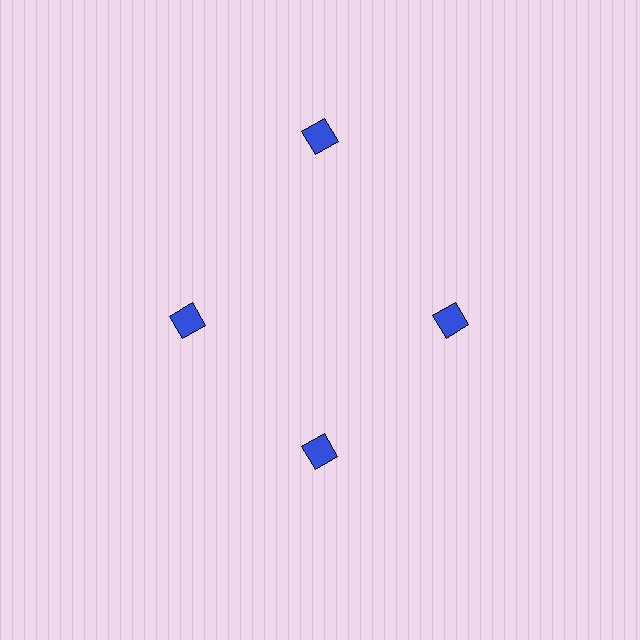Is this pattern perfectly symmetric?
No. The 4 blue squares are arranged in a ring, but one element near the 12 o'clock position is pushed outward from the center, breaking the 4-fold rotational symmetry.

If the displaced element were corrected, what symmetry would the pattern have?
It would have 4-fold rotational symmetry — the pattern would map onto itself every 90 degrees.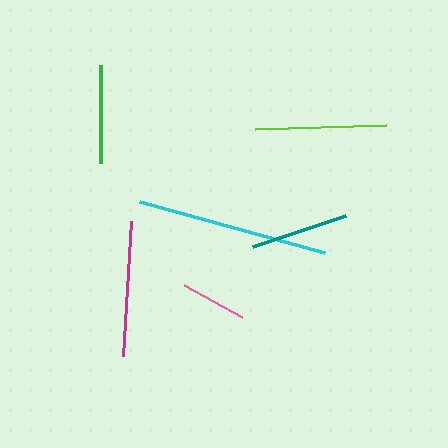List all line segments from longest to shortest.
From longest to shortest: cyan, magenta, lime, teal, green, pink.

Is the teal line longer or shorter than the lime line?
The lime line is longer than the teal line.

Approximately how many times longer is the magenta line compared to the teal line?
The magenta line is approximately 1.4 times the length of the teal line.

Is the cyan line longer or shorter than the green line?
The cyan line is longer than the green line.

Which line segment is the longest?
The cyan line is the longest at approximately 192 pixels.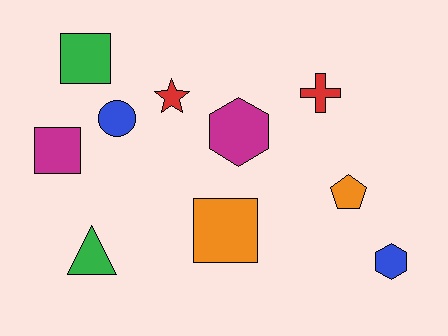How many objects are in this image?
There are 10 objects.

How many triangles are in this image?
There is 1 triangle.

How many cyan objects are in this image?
There are no cyan objects.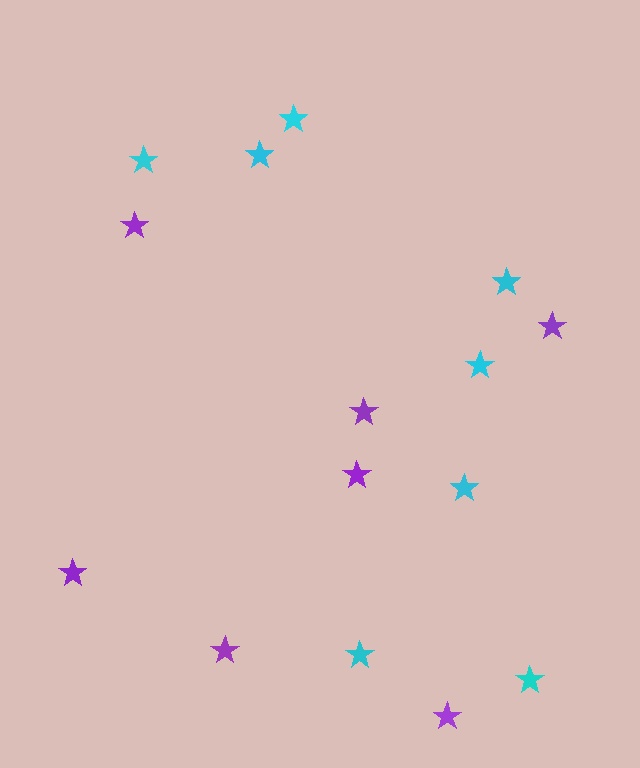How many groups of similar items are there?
There are 2 groups: one group of cyan stars (8) and one group of purple stars (7).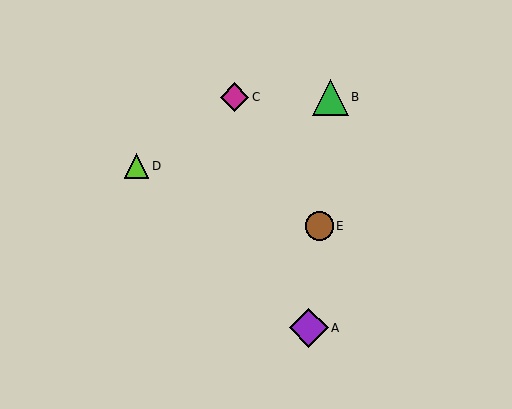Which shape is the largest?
The purple diamond (labeled A) is the largest.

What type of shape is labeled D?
Shape D is a lime triangle.